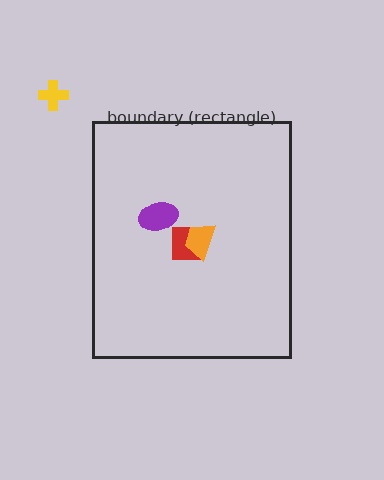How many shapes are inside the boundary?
3 inside, 1 outside.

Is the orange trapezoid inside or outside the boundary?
Inside.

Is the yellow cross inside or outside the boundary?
Outside.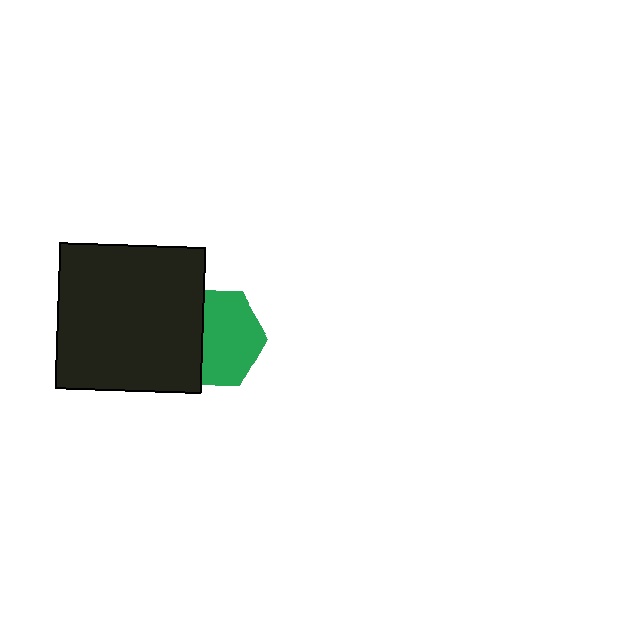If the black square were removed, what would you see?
You would see the complete green hexagon.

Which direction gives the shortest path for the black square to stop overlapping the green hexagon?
Moving left gives the shortest separation.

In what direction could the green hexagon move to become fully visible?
The green hexagon could move right. That would shift it out from behind the black square entirely.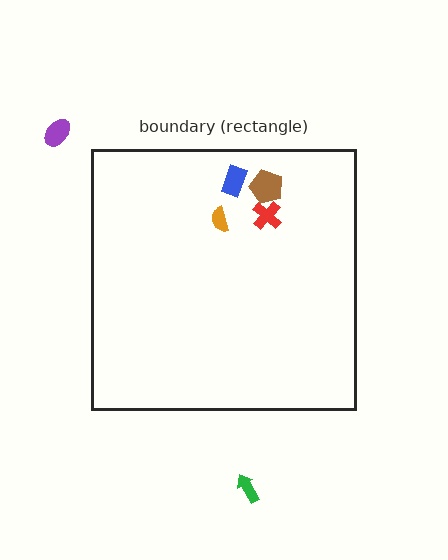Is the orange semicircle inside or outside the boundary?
Inside.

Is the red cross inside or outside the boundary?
Inside.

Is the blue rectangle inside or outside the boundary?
Inside.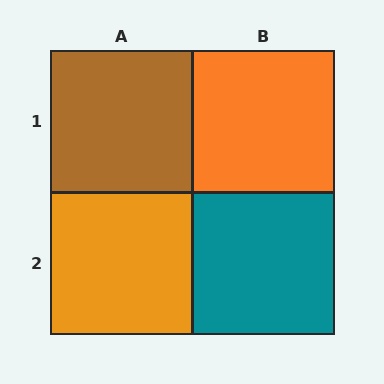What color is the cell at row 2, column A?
Orange.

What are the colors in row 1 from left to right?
Brown, orange.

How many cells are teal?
1 cell is teal.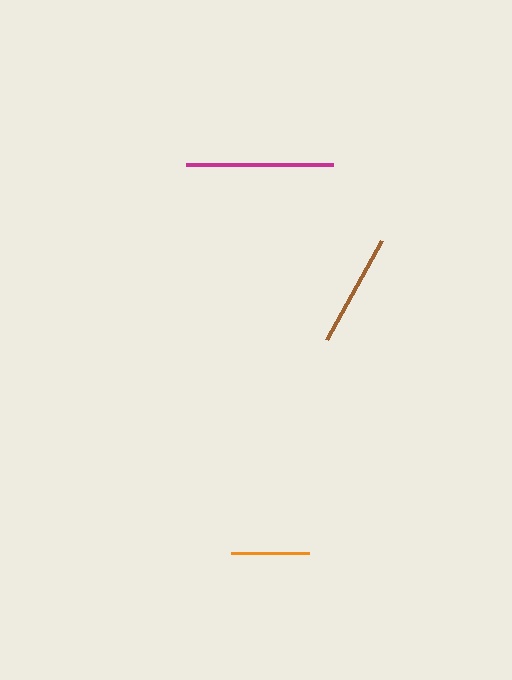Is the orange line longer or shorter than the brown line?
The brown line is longer than the orange line.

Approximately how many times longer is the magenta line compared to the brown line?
The magenta line is approximately 1.3 times the length of the brown line.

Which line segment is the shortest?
The orange line is the shortest at approximately 78 pixels.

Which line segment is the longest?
The magenta line is the longest at approximately 147 pixels.